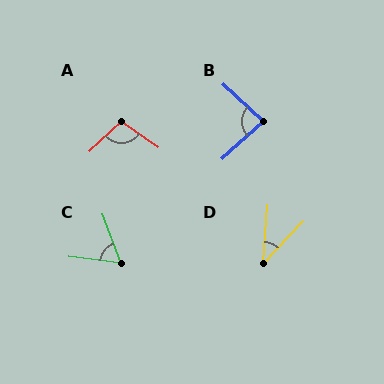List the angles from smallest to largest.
D (39°), C (62°), B (85°), A (102°).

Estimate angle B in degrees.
Approximately 85 degrees.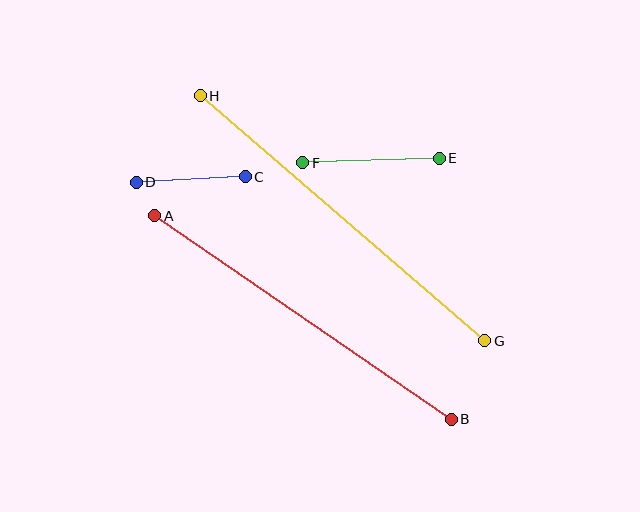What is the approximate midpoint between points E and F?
The midpoint is at approximately (371, 161) pixels.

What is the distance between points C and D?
The distance is approximately 109 pixels.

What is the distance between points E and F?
The distance is approximately 137 pixels.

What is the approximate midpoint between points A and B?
The midpoint is at approximately (303, 318) pixels.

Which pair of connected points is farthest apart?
Points G and H are farthest apart.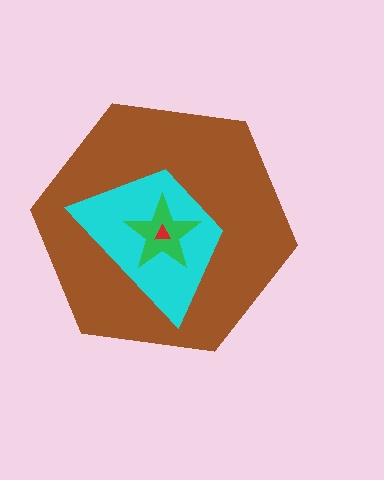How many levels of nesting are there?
4.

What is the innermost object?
The red triangle.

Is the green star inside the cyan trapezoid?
Yes.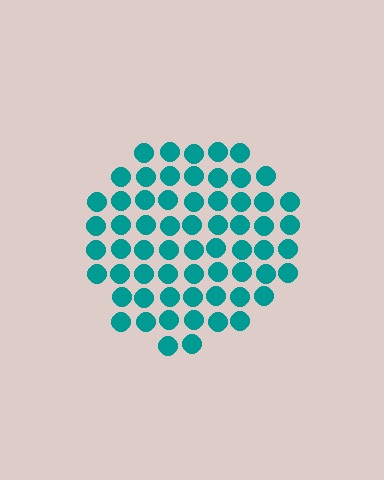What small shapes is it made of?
It is made of small circles.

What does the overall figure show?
The overall figure shows a circle.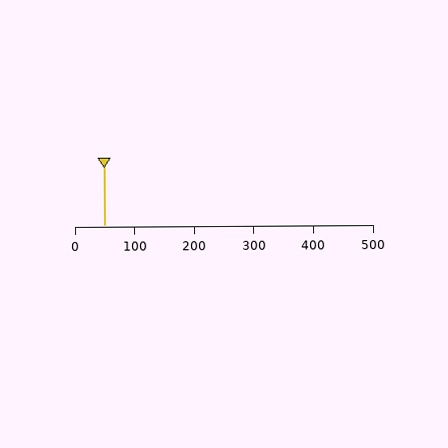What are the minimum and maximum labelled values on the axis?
The axis runs from 0 to 500.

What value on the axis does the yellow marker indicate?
The marker indicates approximately 50.